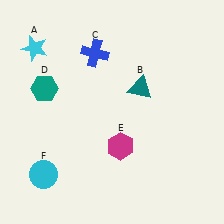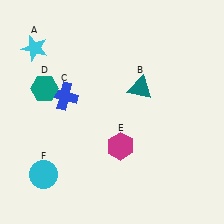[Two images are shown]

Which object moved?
The blue cross (C) moved down.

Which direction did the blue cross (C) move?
The blue cross (C) moved down.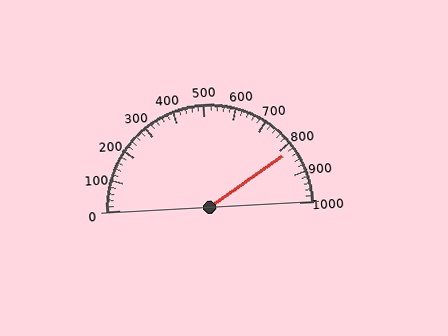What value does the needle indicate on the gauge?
The needle indicates approximately 820.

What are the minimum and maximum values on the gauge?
The gauge ranges from 0 to 1000.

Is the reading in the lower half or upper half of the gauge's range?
The reading is in the upper half of the range (0 to 1000).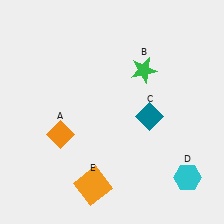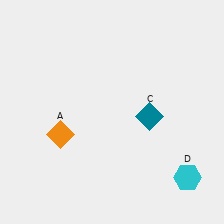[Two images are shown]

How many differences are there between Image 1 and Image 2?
There are 2 differences between the two images.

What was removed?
The orange square (E), the green star (B) were removed in Image 2.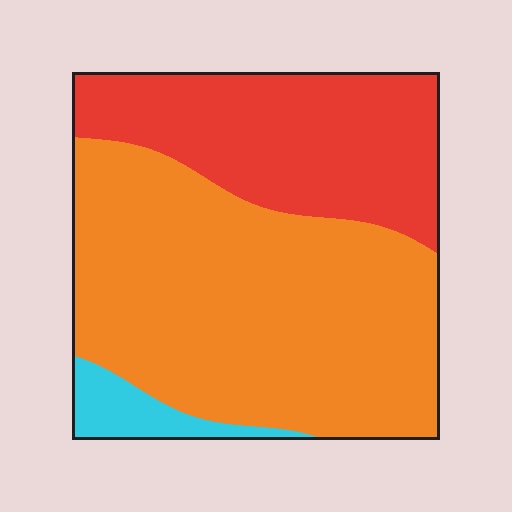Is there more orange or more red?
Orange.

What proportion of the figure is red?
Red covers 33% of the figure.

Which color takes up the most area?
Orange, at roughly 60%.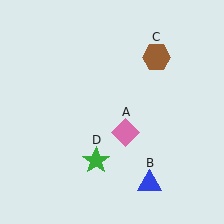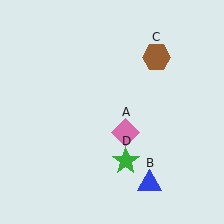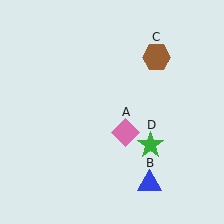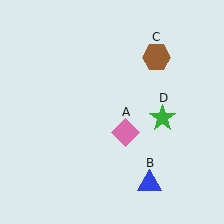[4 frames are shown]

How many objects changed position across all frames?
1 object changed position: green star (object D).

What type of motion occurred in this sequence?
The green star (object D) rotated counterclockwise around the center of the scene.